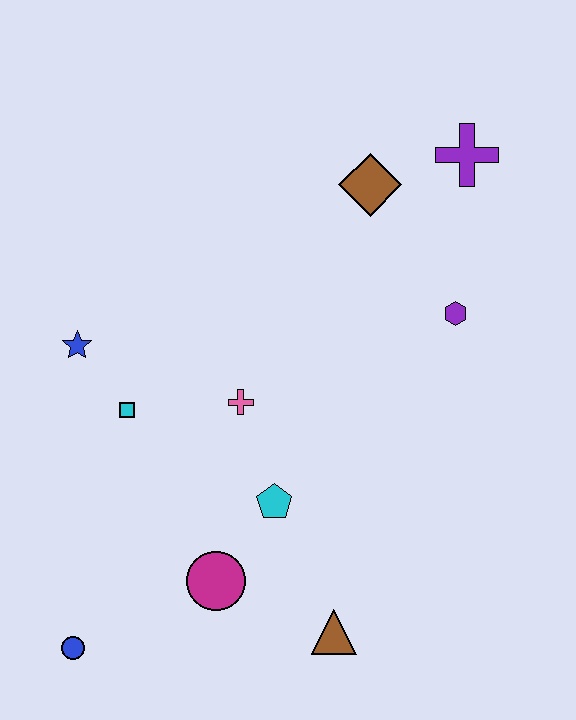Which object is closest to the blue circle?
The magenta circle is closest to the blue circle.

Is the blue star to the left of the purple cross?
Yes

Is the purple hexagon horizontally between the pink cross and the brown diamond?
No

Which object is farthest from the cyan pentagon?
The purple cross is farthest from the cyan pentagon.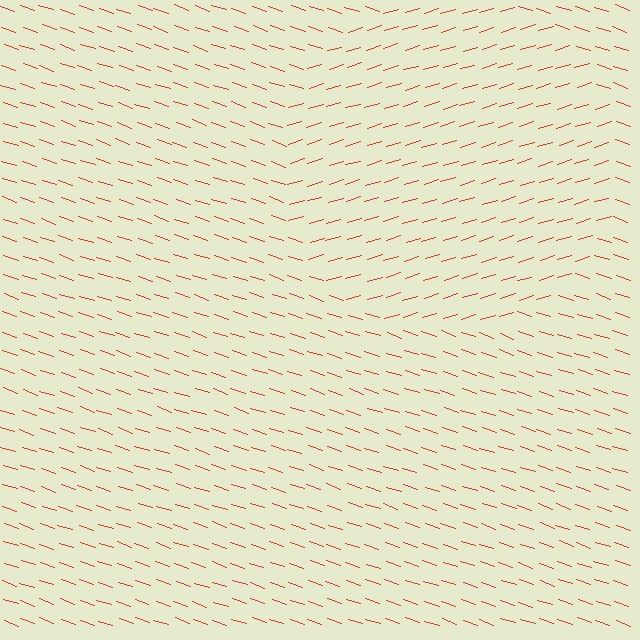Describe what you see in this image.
The image is filled with small red line segments. A circle region in the image has lines oriented differently from the surrounding lines, creating a visible texture boundary.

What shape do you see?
I see a circle.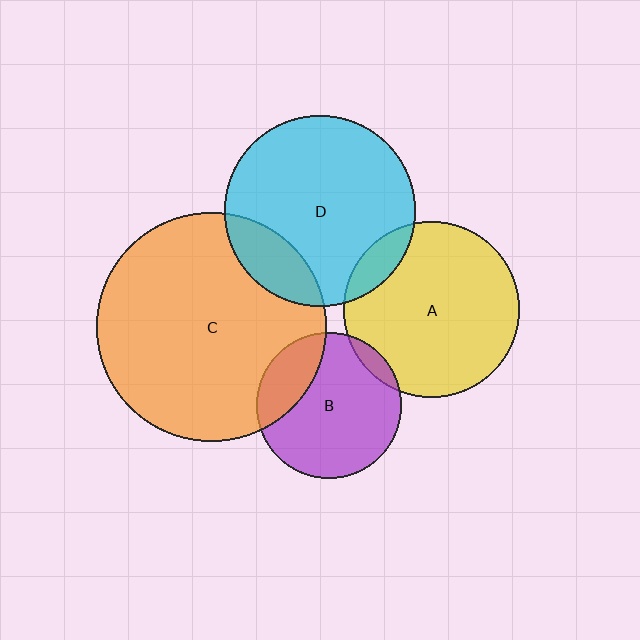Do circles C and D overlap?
Yes.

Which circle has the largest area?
Circle C (orange).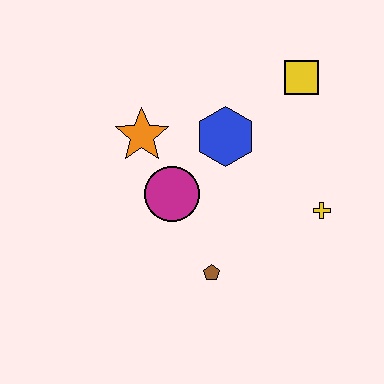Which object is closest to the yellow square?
The blue hexagon is closest to the yellow square.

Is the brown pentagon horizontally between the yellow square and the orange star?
Yes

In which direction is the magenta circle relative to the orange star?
The magenta circle is below the orange star.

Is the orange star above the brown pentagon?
Yes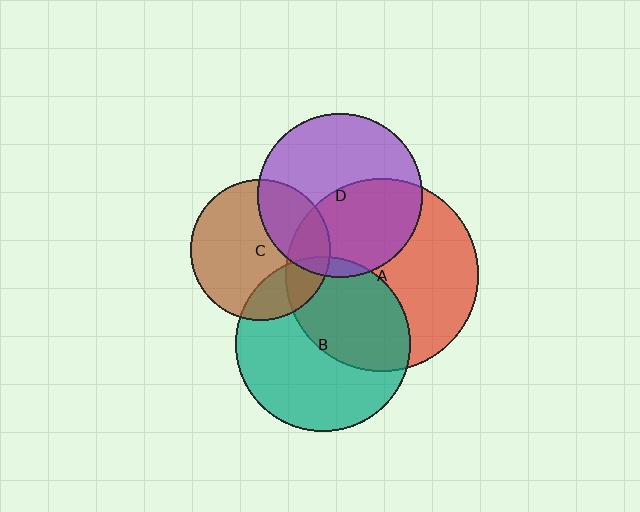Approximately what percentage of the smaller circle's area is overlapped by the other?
Approximately 5%.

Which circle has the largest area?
Circle A (red).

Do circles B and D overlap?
Yes.